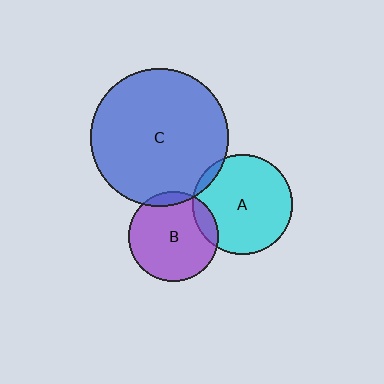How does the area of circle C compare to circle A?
Approximately 1.9 times.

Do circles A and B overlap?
Yes.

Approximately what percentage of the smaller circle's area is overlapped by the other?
Approximately 10%.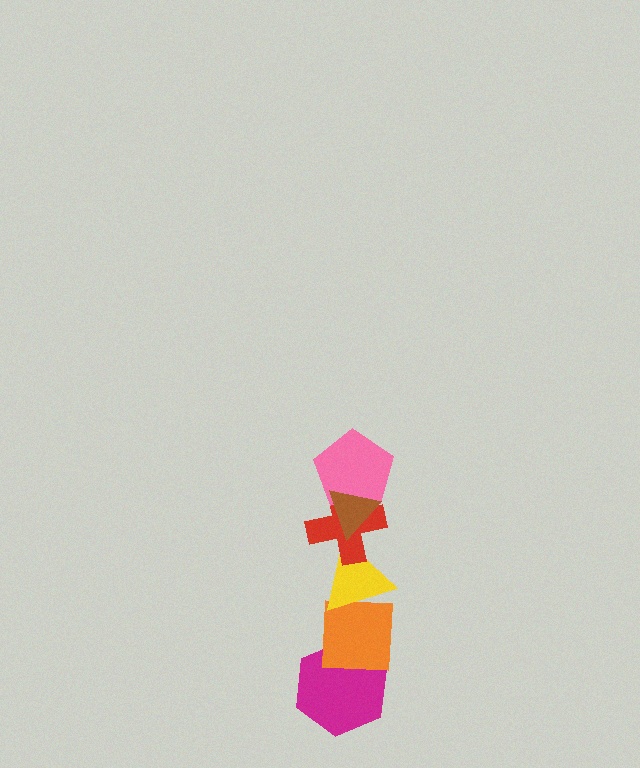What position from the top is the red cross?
The red cross is 3rd from the top.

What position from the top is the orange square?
The orange square is 5th from the top.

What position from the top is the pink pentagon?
The pink pentagon is 2nd from the top.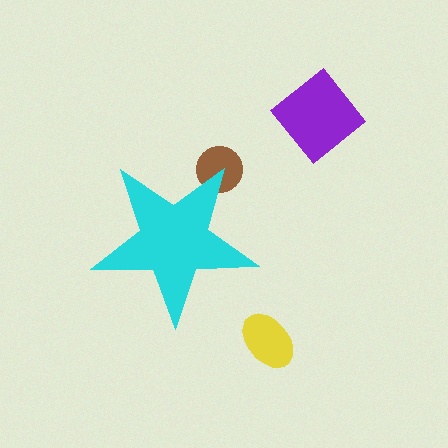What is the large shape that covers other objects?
A cyan star.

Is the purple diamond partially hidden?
No, the purple diamond is fully visible.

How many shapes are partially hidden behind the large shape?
1 shape is partially hidden.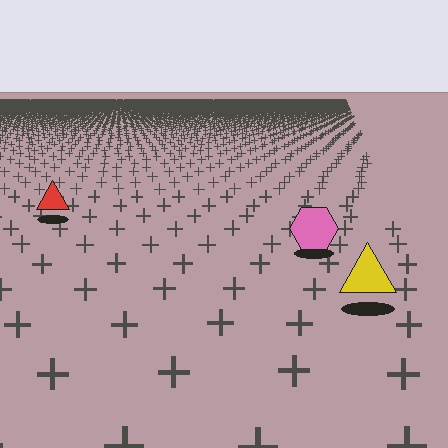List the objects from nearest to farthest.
From nearest to farthest: the yellow triangle, the pink hexagon, the red triangle.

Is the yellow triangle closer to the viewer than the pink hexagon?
Yes. The yellow triangle is closer — you can tell from the texture gradient: the ground texture is coarser near it.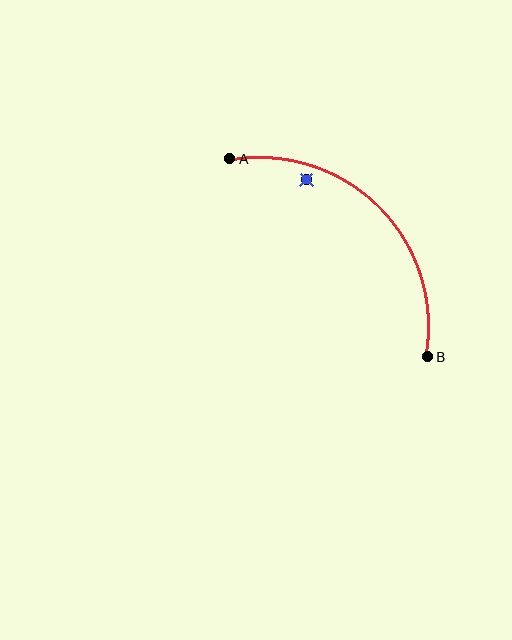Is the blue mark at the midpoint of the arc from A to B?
No — the blue mark does not lie on the arc at all. It sits slightly inside the curve.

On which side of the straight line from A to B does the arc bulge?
The arc bulges above and to the right of the straight line connecting A and B.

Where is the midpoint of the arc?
The arc midpoint is the point on the curve farthest from the straight line joining A and B. It sits above and to the right of that line.